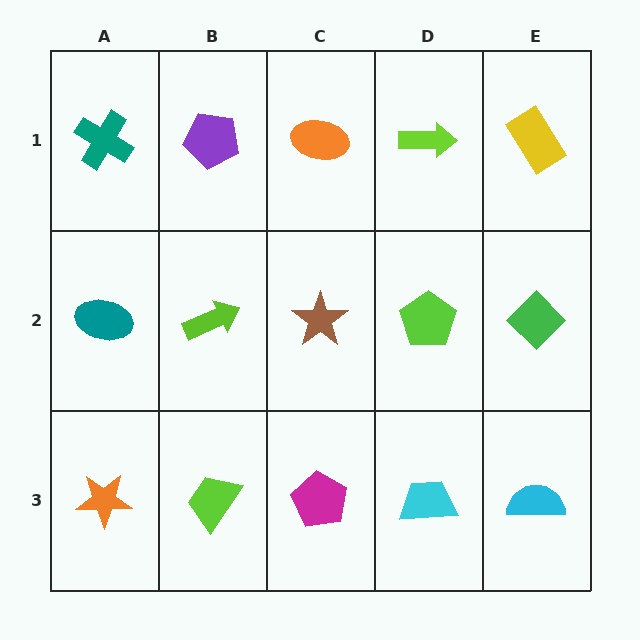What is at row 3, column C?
A magenta pentagon.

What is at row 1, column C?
An orange ellipse.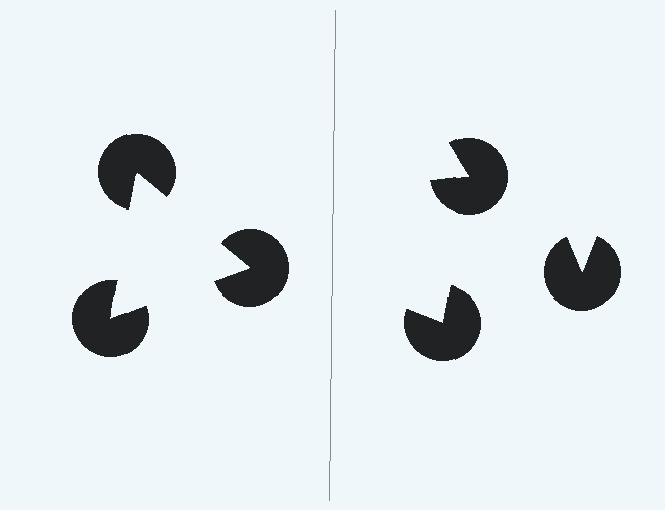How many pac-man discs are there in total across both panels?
6 — 3 on each side.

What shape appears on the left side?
An illusory triangle.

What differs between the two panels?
The pac-man discs are positioned identically on both sides; only the wedge orientations differ. On the left they align to a triangle; on the right they are misaligned.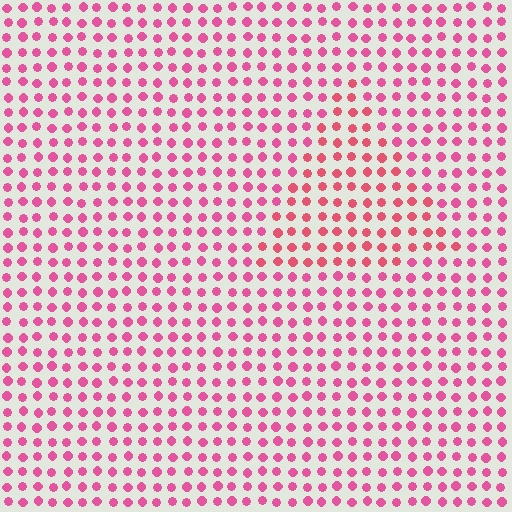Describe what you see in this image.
The image is filled with small pink elements in a uniform arrangement. A triangle-shaped region is visible where the elements are tinted to a slightly different hue, forming a subtle color boundary.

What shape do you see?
I see a triangle.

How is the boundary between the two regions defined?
The boundary is defined purely by a slight shift in hue (about 19 degrees). Spacing, size, and orientation are identical on both sides.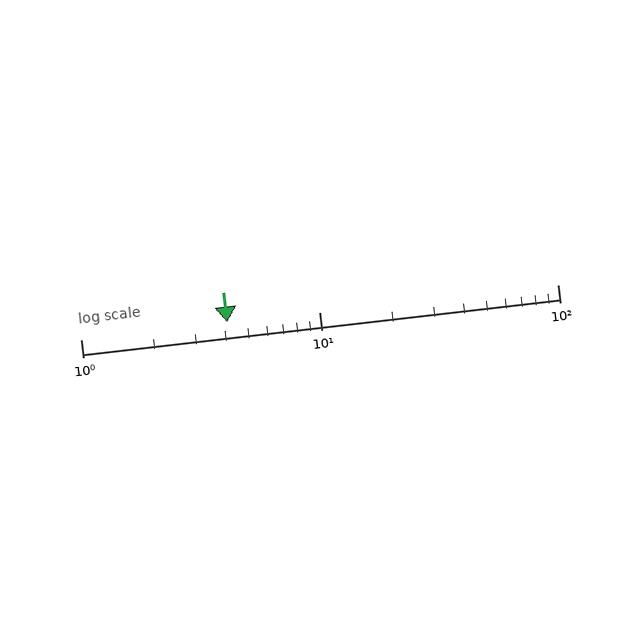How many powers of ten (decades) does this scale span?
The scale spans 2 decades, from 1 to 100.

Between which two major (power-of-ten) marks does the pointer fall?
The pointer is between 1 and 10.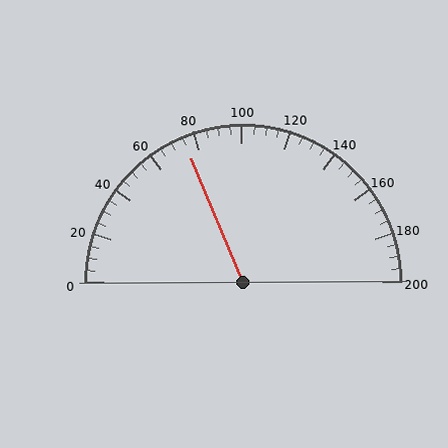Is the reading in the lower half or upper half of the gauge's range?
The reading is in the lower half of the range (0 to 200).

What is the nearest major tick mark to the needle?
The nearest major tick mark is 80.